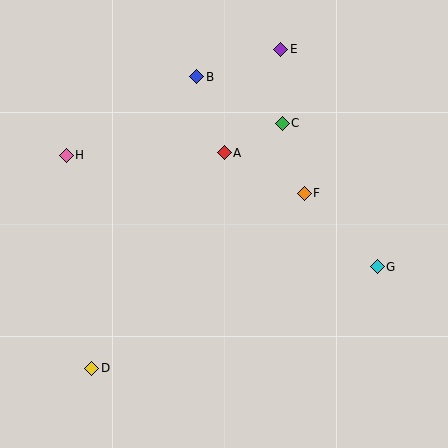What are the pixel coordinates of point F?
Point F is at (304, 193).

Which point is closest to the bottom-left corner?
Point D is closest to the bottom-left corner.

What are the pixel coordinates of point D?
Point D is at (92, 368).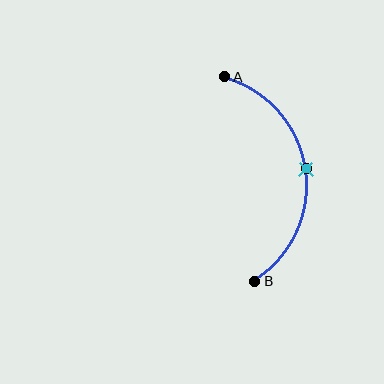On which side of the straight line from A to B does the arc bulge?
The arc bulges to the right of the straight line connecting A and B.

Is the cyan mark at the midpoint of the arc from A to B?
Yes. The cyan mark lies on the arc at equal arc-length from both A and B — it is the arc midpoint.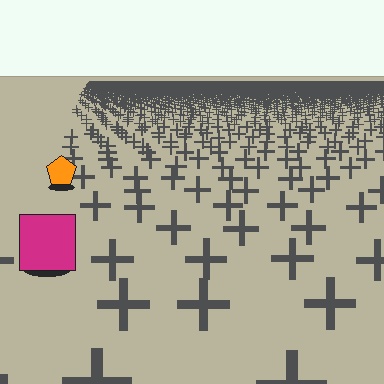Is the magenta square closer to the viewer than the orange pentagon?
Yes. The magenta square is closer — you can tell from the texture gradient: the ground texture is coarser near it.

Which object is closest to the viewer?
The magenta square is closest. The texture marks near it are larger and more spread out.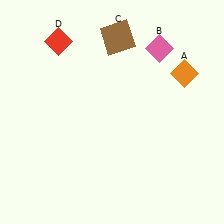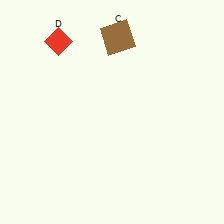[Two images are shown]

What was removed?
The pink diamond (B), the orange diamond (A) were removed in Image 2.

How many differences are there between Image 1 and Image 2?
There are 2 differences between the two images.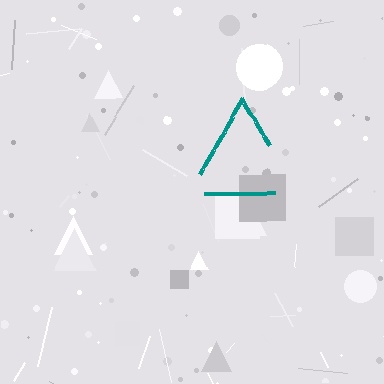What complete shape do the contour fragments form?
The contour fragments form a triangle.